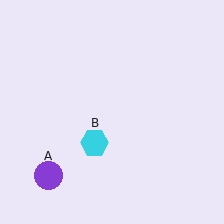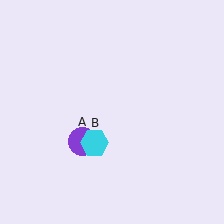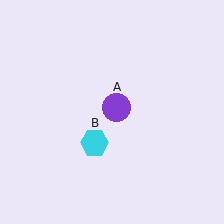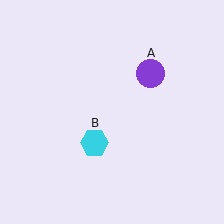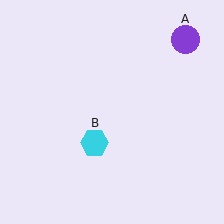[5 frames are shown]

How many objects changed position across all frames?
1 object changed position: purple circle (object A).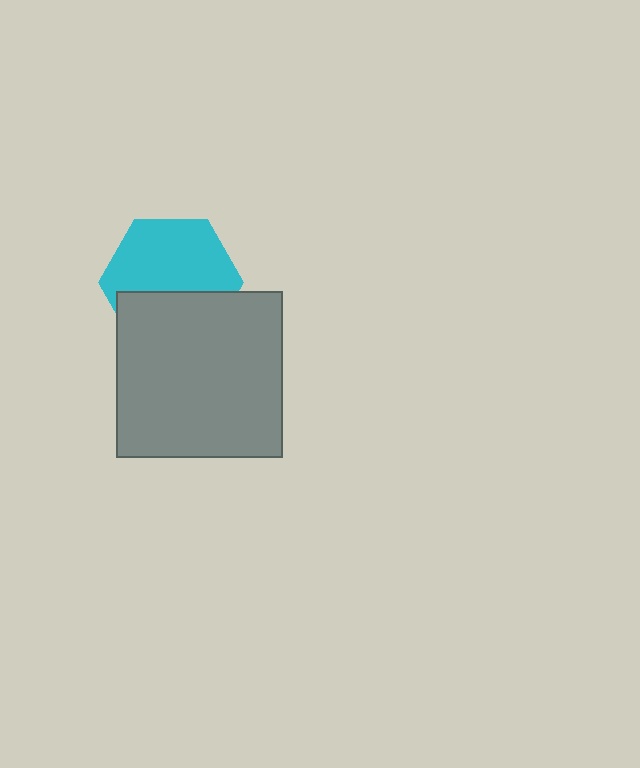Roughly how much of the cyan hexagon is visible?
About half of it is visible (roughly 60%).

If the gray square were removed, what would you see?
You would see the complete cyan hexagon.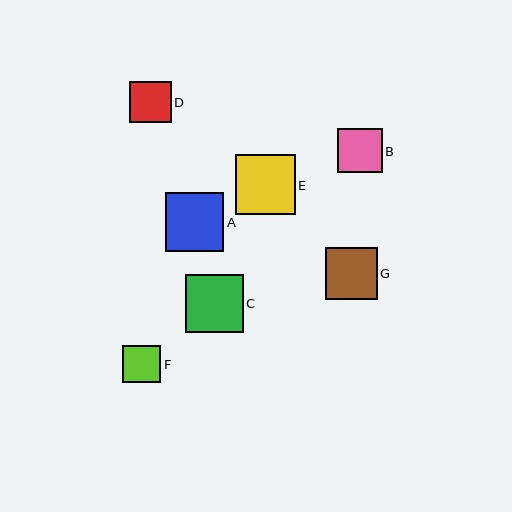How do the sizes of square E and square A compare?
Square E and square A are approximately the same size.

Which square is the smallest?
Square F is the smallest with a size of approximately 38 pixels.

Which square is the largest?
Square E is the largest with a size of approximately 60 pixels.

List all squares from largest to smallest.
From largest to smallest: E, C, A, G, B, D, F.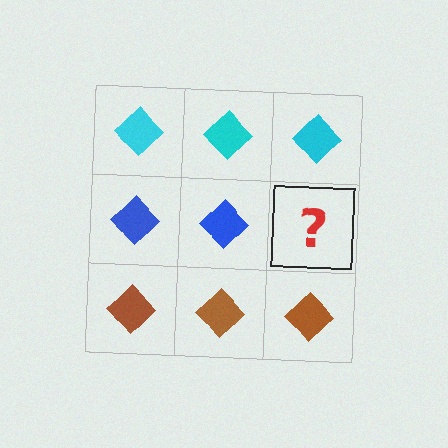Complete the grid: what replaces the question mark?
The question mark should be replaced with a blue diamond.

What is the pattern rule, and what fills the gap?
The rule is that each row has a consistent color. The gap should be filled with a blue diamond.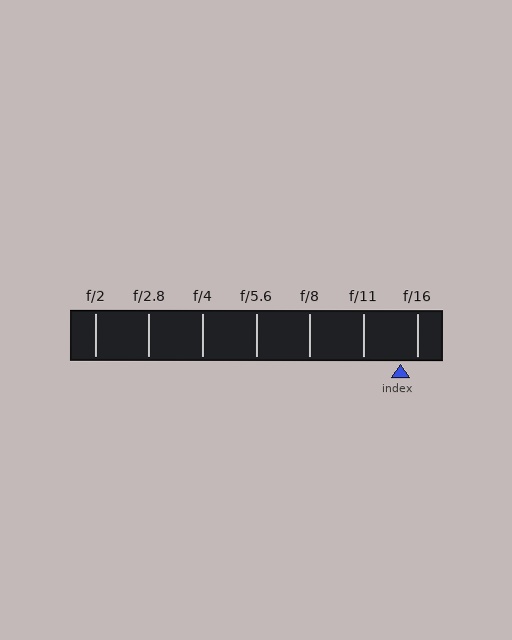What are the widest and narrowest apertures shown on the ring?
The widest aperture shown is f/2 and the narrowest is f/16.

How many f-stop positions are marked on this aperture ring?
There are 7 f-stop positions marked.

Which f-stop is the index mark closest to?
The index mark is closest to f/16.